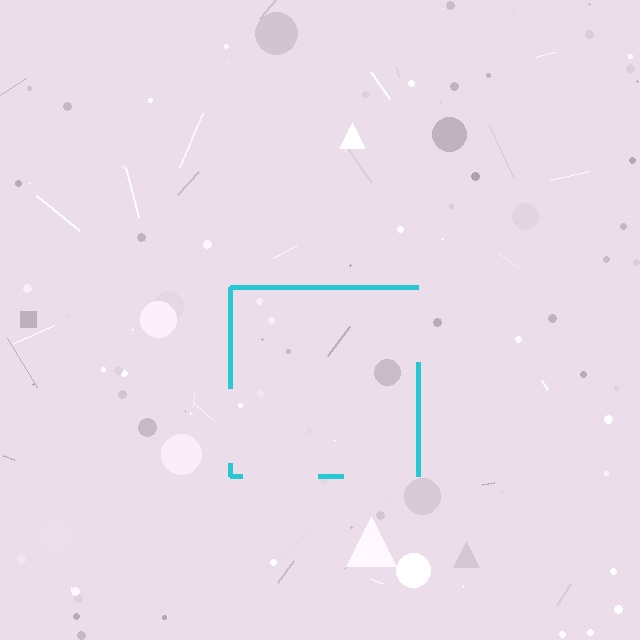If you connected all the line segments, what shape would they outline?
They would outline a square.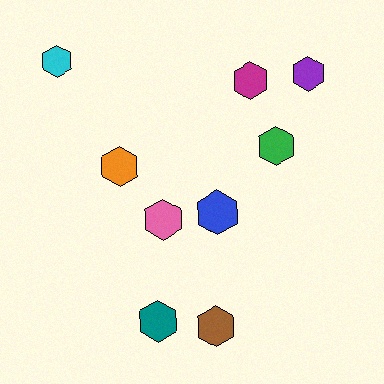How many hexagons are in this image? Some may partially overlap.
There are 9 hexagons.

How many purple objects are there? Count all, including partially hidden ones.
There is 1 purple object.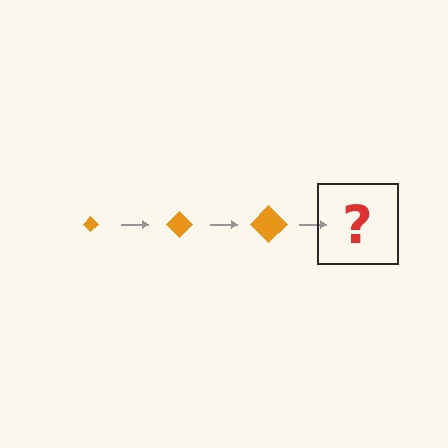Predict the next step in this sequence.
The next step is an orange diamond, larger than the previous one.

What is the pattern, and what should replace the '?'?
The pattern is that the diamond gets progressively larger each step. The '?' should be an orange diamond, larger than the previous one.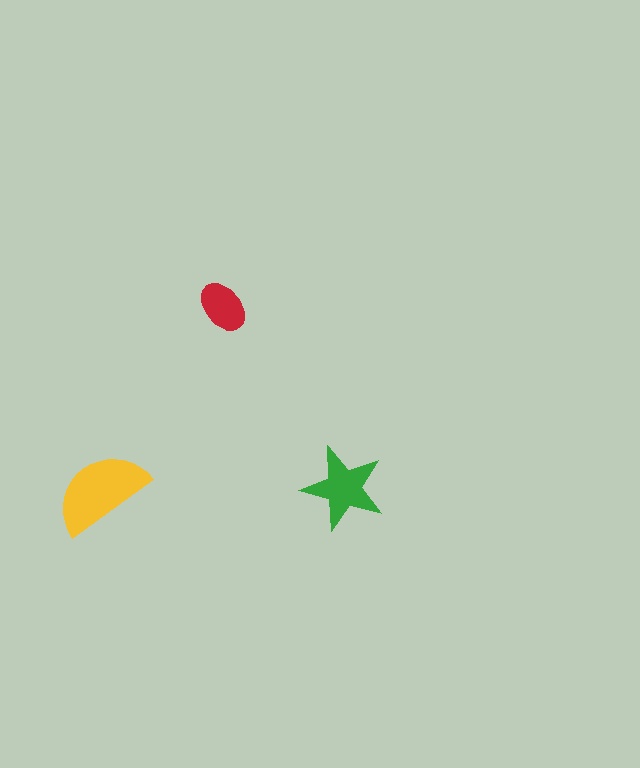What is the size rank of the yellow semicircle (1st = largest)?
1st.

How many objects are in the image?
There are 3 objects in the image.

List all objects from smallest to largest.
The red ellipse, the green star, the yellow semicircle.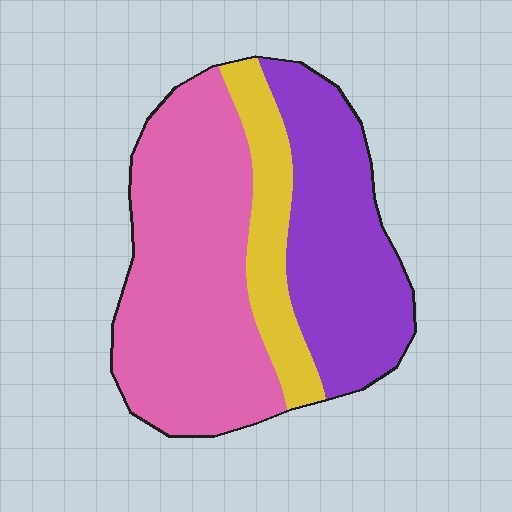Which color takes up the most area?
Pink, at roughly 50%.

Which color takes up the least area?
Yellow, at roughly 15%.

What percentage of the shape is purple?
Purple takes up between a quarter and a half of the shape.